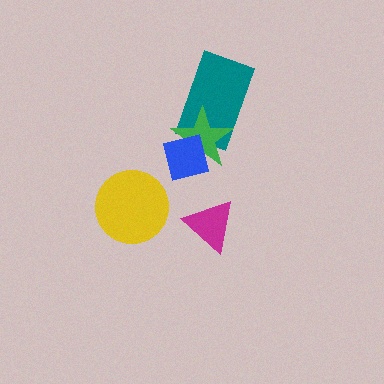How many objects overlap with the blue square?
1 object overlaps with the blue square.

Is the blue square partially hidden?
No, no other shape covers it.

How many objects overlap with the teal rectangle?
1 object overlaps with the teal rectangle.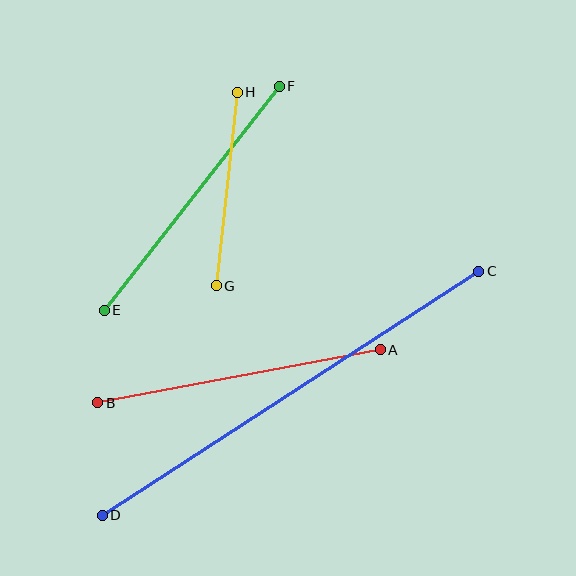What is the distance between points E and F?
The distance is approximately 284 pixels.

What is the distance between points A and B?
The distance is approximately 287 pixels.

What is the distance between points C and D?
The distance is approximately 449 pixels.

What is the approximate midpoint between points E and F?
The midpoint is at approximately (192, 198) pixels.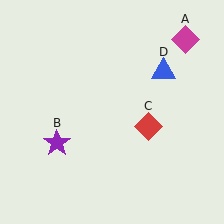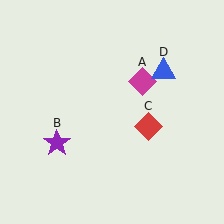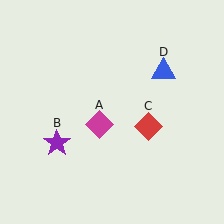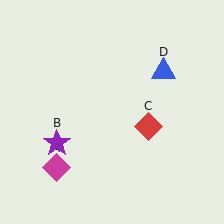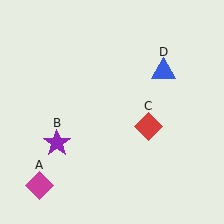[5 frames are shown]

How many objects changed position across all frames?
1 object changed position: magenta diamond (object A).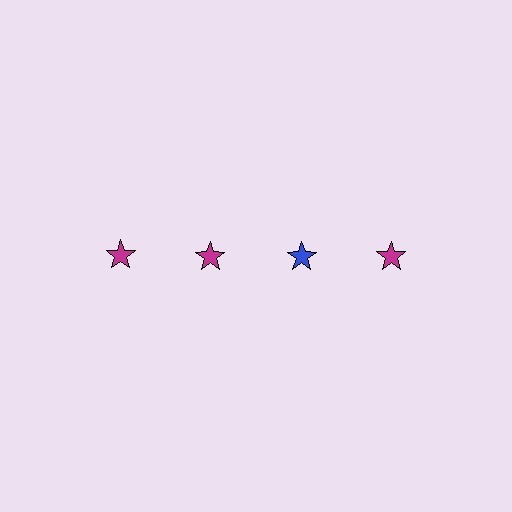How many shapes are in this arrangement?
There are 4 shapes arranged in a grid pattern.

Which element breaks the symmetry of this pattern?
The blue star in the top row, center column breaks the symmetry. All other shapes are magenta stars.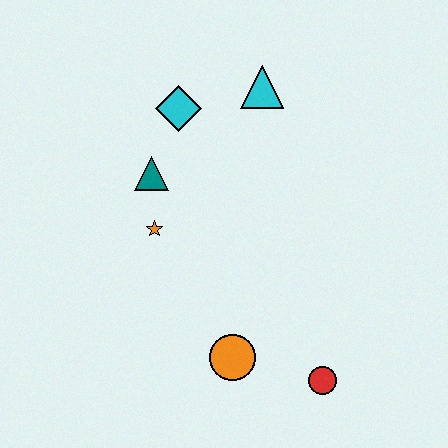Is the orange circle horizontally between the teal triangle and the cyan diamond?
No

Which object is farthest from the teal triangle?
The red circle is farthest from the teal triangle.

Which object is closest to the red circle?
The orange circle is closest to the red circle.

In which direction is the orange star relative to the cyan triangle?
The orange star is below the cyan triangle.